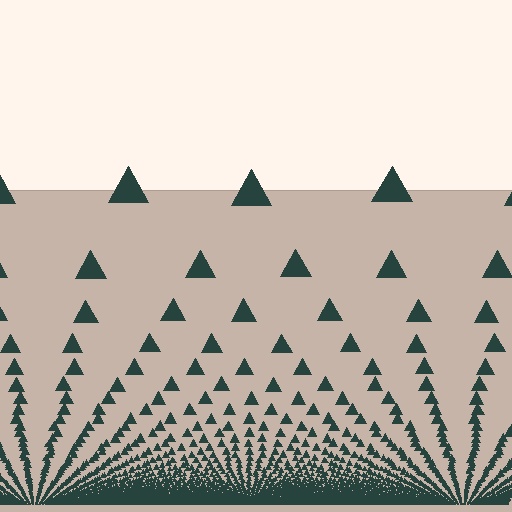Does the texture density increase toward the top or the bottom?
Density increases toward the bottom.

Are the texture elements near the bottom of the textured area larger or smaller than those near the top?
Smaller. The gradient is inverted — elements near the bottom are smaller and denser.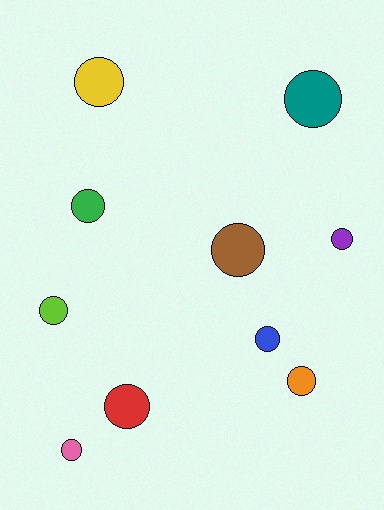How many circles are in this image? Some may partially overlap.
There are 10 circles.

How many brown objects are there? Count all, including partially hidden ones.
There is 1 brown object.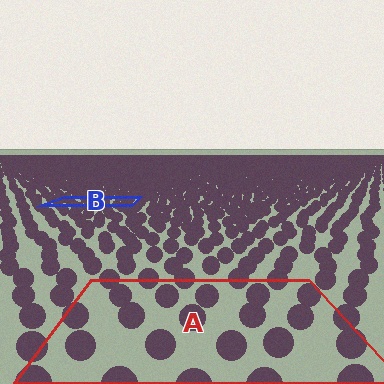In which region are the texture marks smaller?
The texture marks are smaller in region B, because it is farther away.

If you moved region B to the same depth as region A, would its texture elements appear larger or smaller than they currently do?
They would appear larger. At a closer depth, the same texture elements are projected at a bigger on-screen size.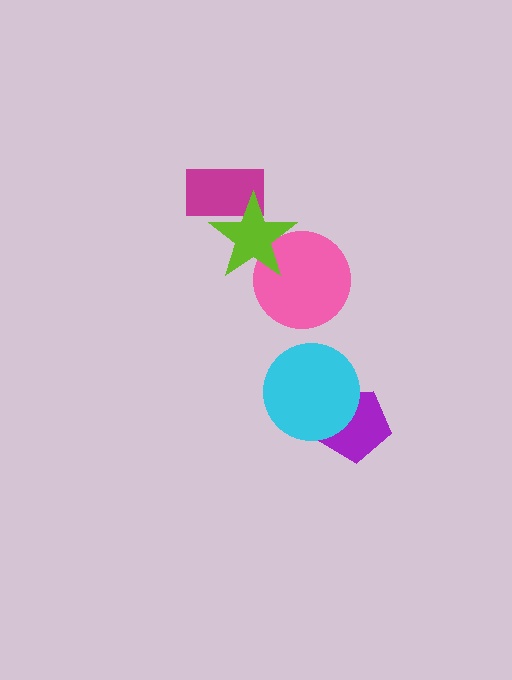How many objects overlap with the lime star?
2 objects overlap with the lime star.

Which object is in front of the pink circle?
The lime star is in front of the pink circle.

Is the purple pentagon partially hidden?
Yes, it is partially covered by another shape.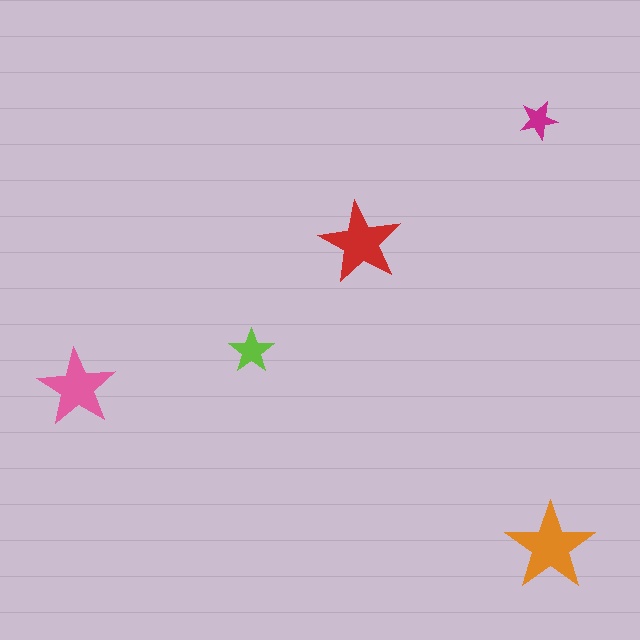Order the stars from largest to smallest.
the orange one, the red one, the pink one, the lime one, the magenta one.